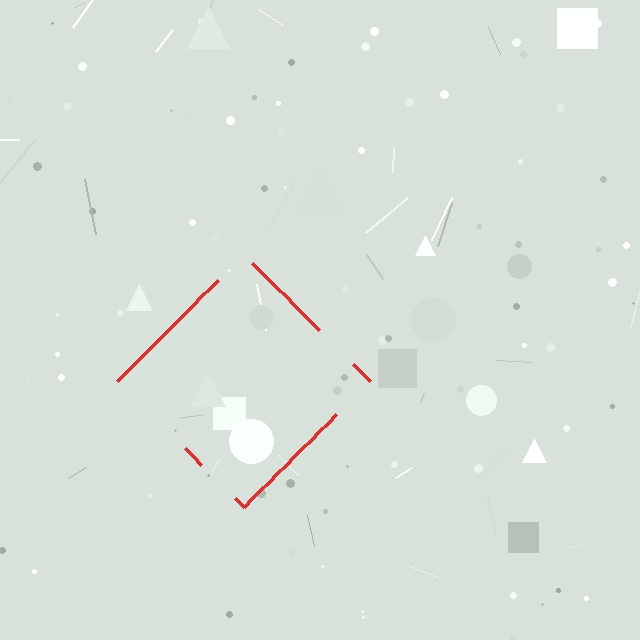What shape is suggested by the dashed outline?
The dashed outline suggests a diamond.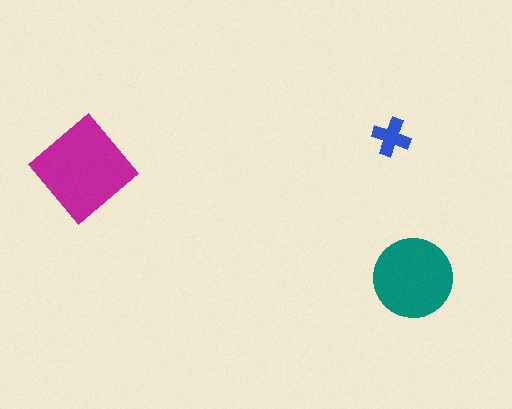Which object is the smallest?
The blue cross.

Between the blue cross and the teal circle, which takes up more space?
The teal circle.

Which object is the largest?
The magenta diamond.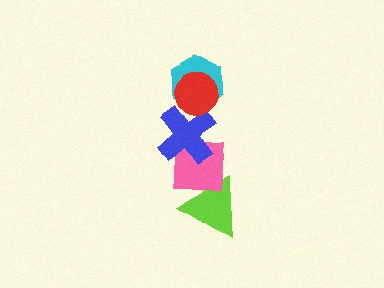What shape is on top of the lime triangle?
The pink square is on top of the lime triangle.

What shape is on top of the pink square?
The blue cross is on top of the pink square.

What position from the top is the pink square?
The pink square is 4th from the top.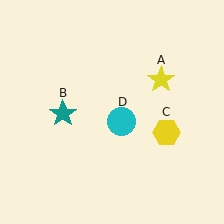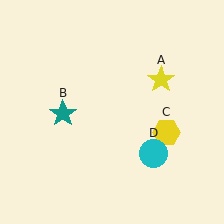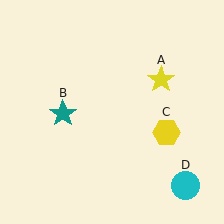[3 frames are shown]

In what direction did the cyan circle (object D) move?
The cyan circle (object D) moved down and to the right.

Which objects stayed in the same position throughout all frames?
Yellow star (object A) and teal star (object B) and yellow hexagon (object C) remained stationary.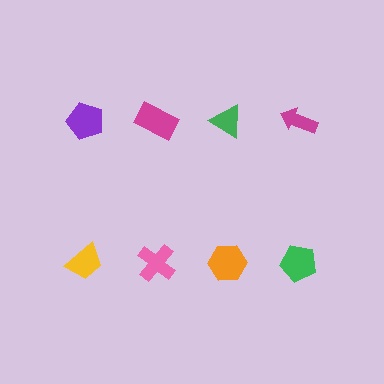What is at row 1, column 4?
A magenta arrow.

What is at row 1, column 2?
A magenta rectangle.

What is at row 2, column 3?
An orange hexagon.